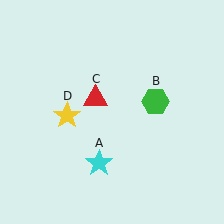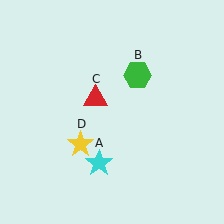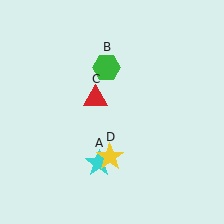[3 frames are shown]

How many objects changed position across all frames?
2 objects changed position: green hexagon (object B), yellow star (object D).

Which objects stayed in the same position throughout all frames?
Cyan star (object A) and red triangle (object C) remained stationary.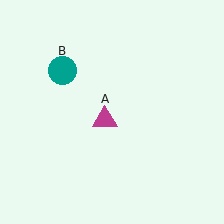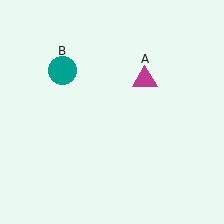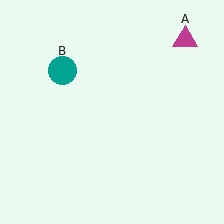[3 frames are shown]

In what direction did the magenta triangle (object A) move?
The magenta triangle (object A) moved up and to the right.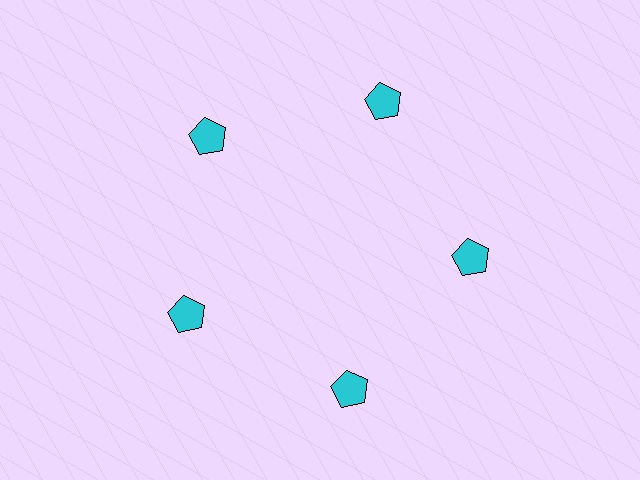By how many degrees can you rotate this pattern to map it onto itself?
The pattern maps onto itself every 72 degrees of rotation.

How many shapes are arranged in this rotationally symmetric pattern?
There are 5 shapes, arranged in 5 groups of 1.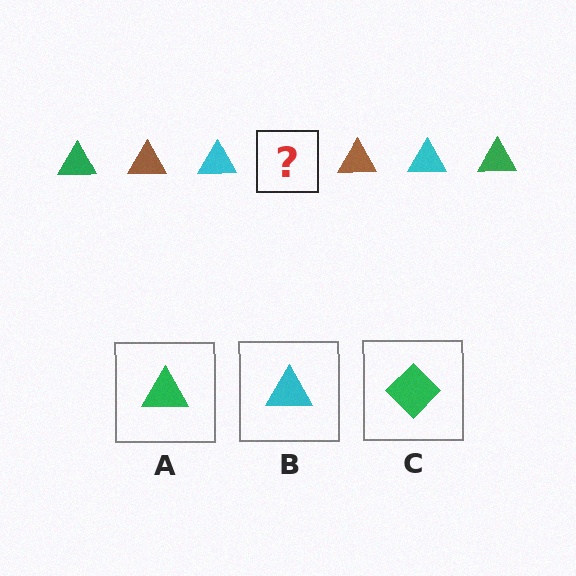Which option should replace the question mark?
Option A.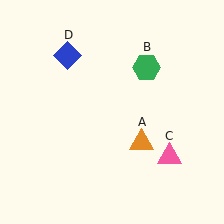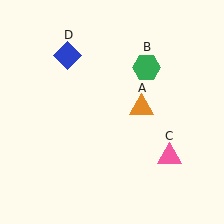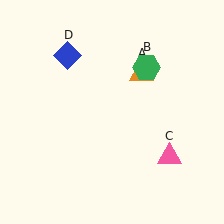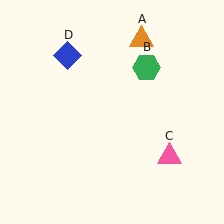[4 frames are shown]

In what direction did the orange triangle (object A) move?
The orange triangle (object A) moved up.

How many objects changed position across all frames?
1 object changed position: orange triangle (object A).